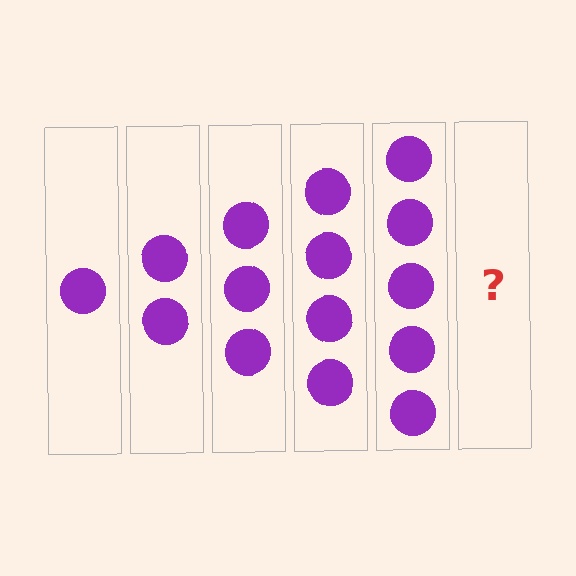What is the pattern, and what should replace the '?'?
The pattern is that each step adds one more circle. The '?' should be 6 circles.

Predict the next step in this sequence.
The next step is 6 circles.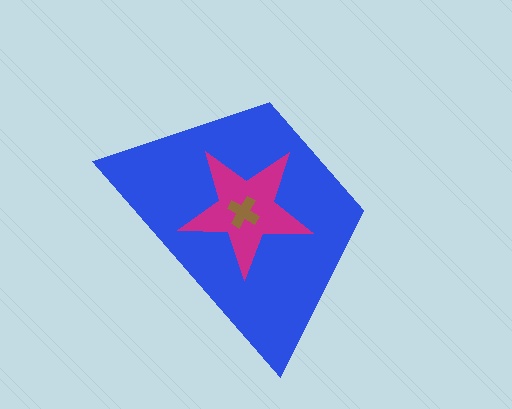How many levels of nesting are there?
3.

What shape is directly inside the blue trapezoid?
The magenta star.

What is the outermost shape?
The blue trapezoid.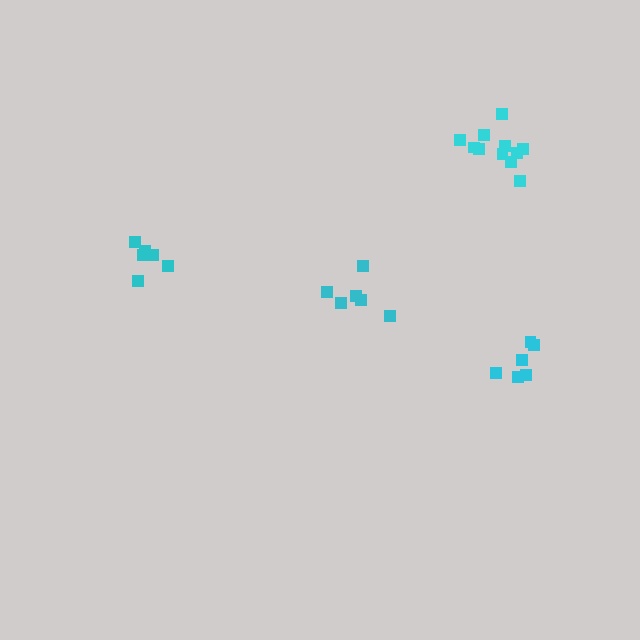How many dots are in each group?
Group 1: 6 dots, Group 2: 6 dots, Group 3: 6 dots, Group 4: 11 dots (29 total).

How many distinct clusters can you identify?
There are 4 distinct clusters.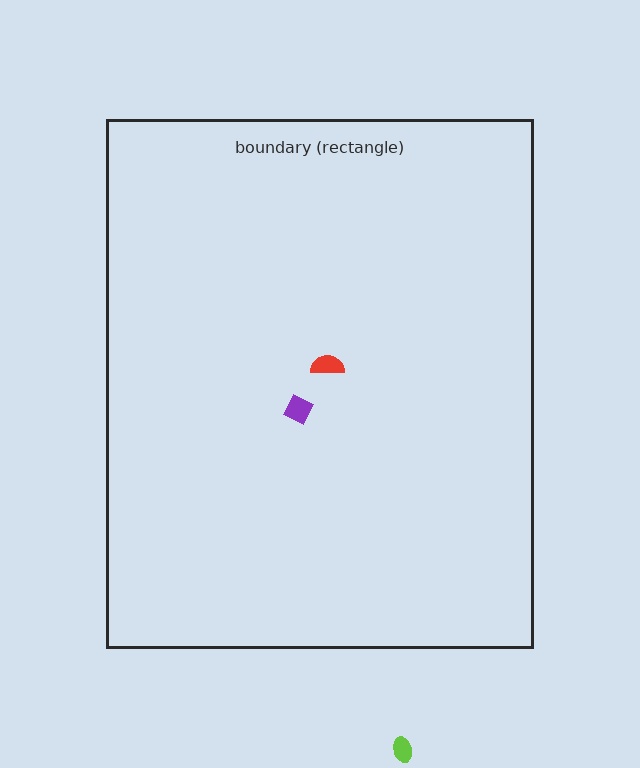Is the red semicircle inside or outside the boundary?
Inside.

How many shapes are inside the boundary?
2 inside, 1 outside.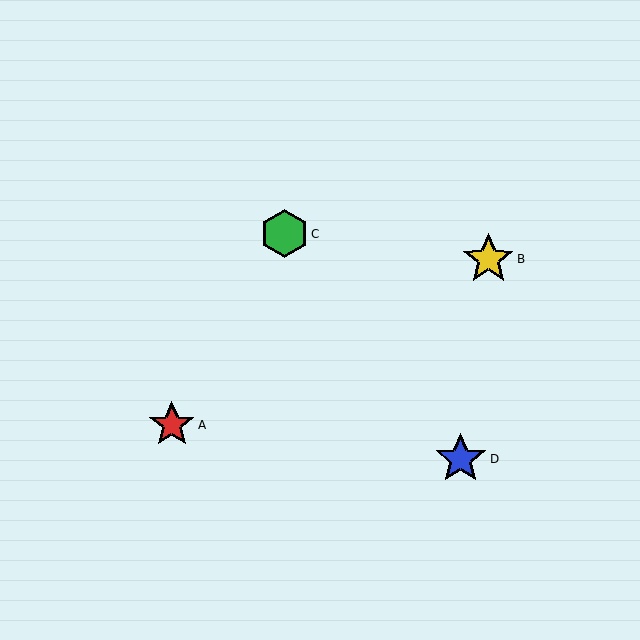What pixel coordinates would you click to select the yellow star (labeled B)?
Click at (488, 259) to select the yellow star B.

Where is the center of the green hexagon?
The center of the green hexagon is at (284, 234).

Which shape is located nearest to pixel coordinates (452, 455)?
The blue star (labeled D) at (461, 459) is nearest to that location.